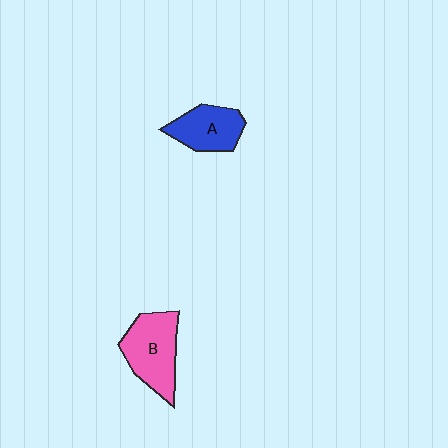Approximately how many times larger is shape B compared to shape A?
Approximately 1.3 times.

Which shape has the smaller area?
Shape A (blue).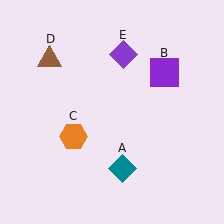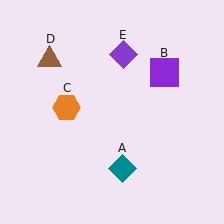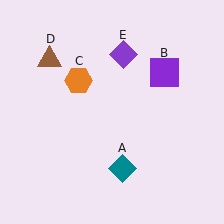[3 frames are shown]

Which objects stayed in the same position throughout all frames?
Teal diamond (object A) and purple square (object B) and brown triangle (object D) and purple diamond (object E) remained stationary.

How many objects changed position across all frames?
1 object changed position: orange hexagon (object C).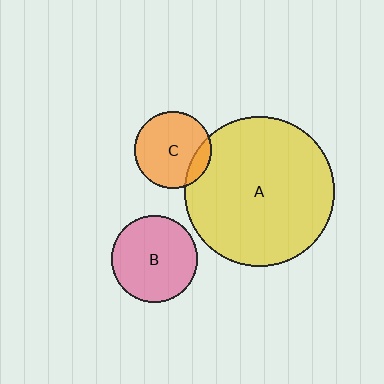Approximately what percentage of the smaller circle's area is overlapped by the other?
Approximately 15%.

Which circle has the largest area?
Circle A (yellow).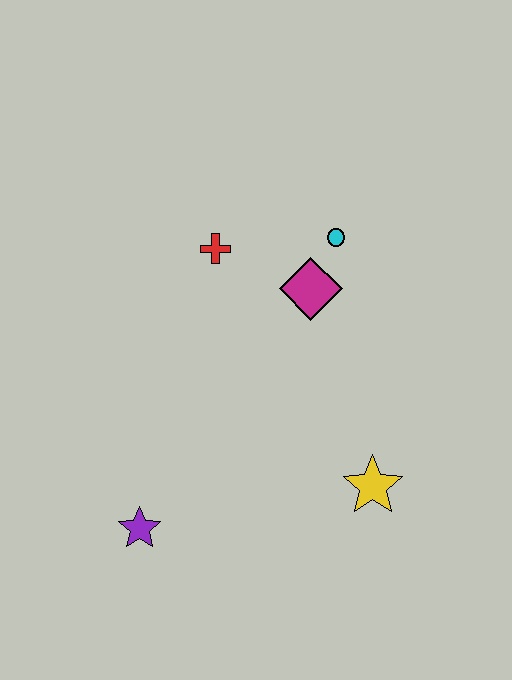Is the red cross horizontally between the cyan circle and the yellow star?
No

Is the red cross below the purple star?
No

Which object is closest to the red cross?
The magenta diamond is closest to the red cross.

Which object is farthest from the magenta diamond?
The purple star is farthest from the magenta diamond.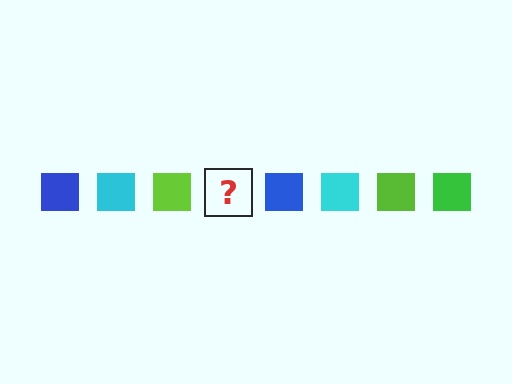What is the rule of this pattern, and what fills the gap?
The rule is that the pattern cycles through blue, cyan, lime, green squares. The gap should be filled with a green square.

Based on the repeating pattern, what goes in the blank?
The blank should be a green square.